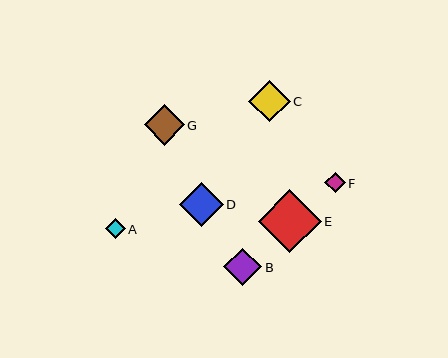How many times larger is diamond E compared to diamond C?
Diamond E is approximately 1.5 times the size of diamond C.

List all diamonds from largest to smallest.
From largest to smallest: E, D, C, G, B, F, A.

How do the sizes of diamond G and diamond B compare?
Diamond G and diamond B are approximately the same size.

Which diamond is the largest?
Diamond E is the largest with a size of approximately 62 pixels.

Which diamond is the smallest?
Diamond A is the smallest with a size of approximately 20 pixels.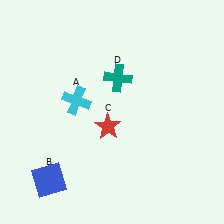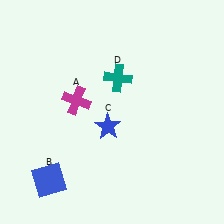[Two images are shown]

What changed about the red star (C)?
In Image 1, C is red. In Image 2, it changed to blue.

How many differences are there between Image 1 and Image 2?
There are 2 differences between the two images.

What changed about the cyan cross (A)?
In Image 1, A is cyan. In Image 2, it changed to magenta.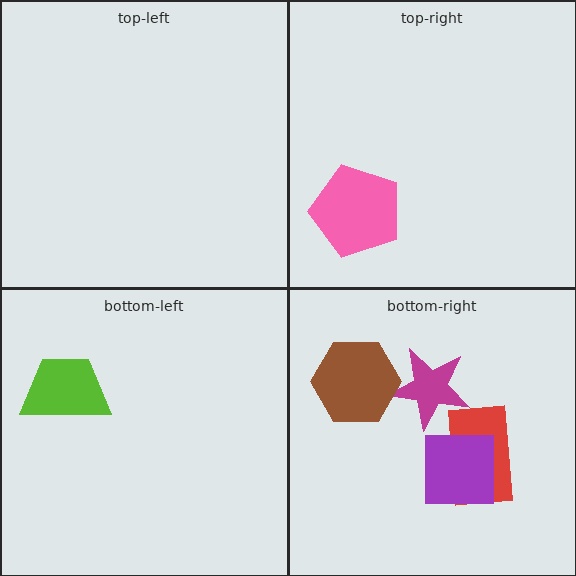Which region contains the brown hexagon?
The bottom-right region.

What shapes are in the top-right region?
The pink pentagon.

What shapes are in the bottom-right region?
The magenta star, the red rectangle, the brown hexagon, the purple square.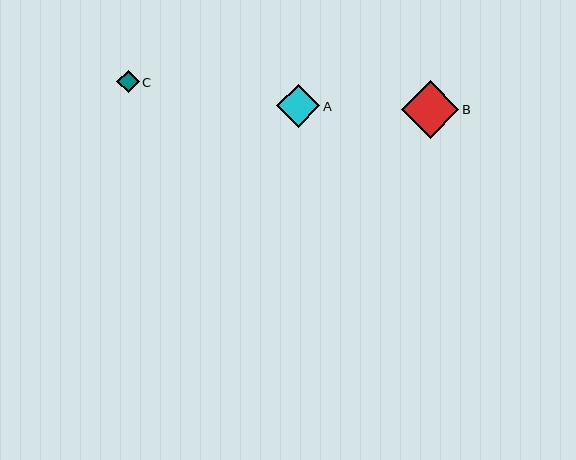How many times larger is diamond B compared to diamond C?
Diamond B is approximately 2.6 times the size of diamond C.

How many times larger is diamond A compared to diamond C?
Diamond A is approximately 1.9 times the size of diamond C.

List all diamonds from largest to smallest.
From largest to smallest: B, A, C.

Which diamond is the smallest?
Diamond C is the smallest with a size of approximately 22 pixels.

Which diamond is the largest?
Diamond B is the largest with a size of approximately 58 pixels.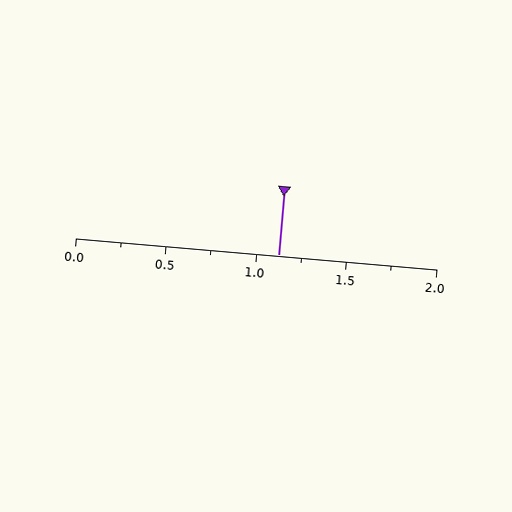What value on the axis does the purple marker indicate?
The marker indicates approximately 1.12.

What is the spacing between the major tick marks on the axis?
The major ticks are spaced 0.5 apart.